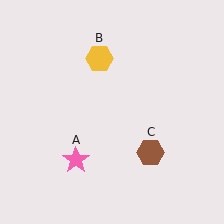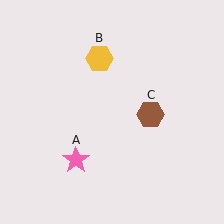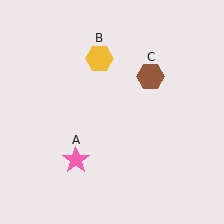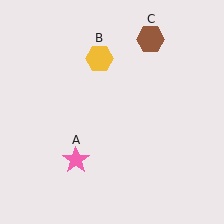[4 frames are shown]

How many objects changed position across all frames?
1 object changed position: brown hexagon (object C).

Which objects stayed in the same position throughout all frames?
Pink star (object A) and yellow hexagon (object B) remained stationary.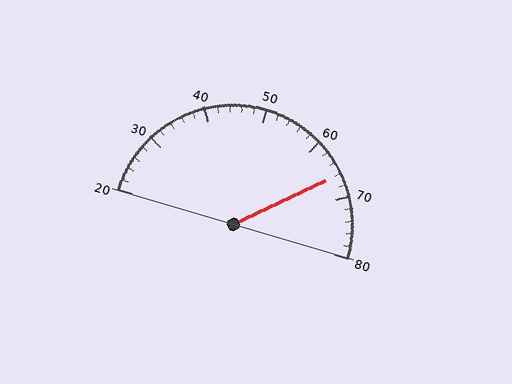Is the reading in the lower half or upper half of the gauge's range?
The reading is in the upper half of the range (20 to 80).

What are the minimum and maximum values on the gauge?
The gauge ranges from 20 to 80.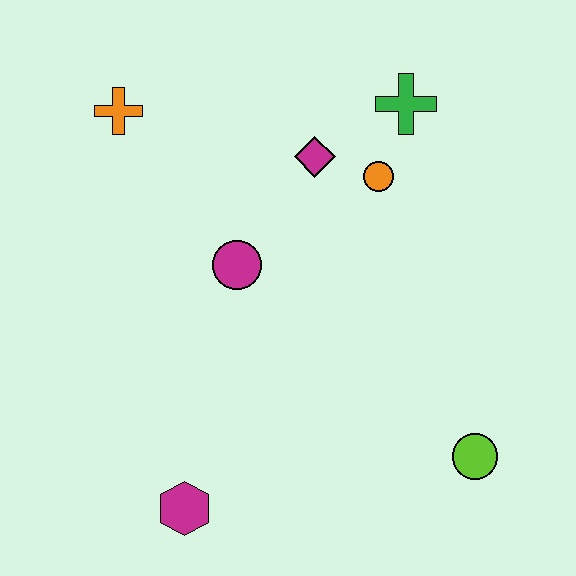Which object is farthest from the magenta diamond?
The magenta hexagon is farthest from the magenta diamond.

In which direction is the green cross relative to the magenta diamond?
The green cross is to the right of the magenta diamond.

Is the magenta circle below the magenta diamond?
Yes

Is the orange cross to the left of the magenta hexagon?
Yes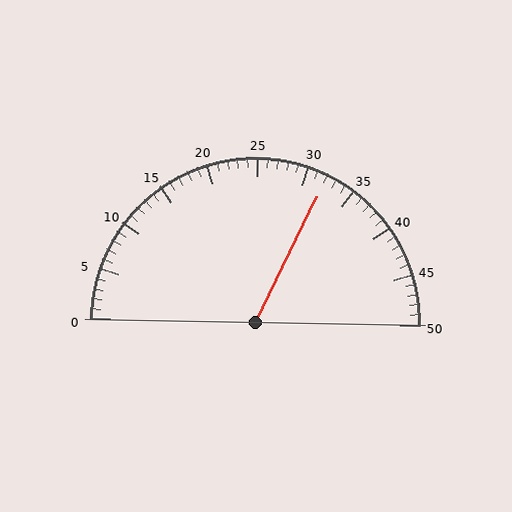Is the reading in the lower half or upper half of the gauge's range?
The reading is in the upper half of the range (0 to 50).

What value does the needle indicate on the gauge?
The needle indicates approximately 32.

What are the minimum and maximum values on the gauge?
The gauge ranges from 0 to 50.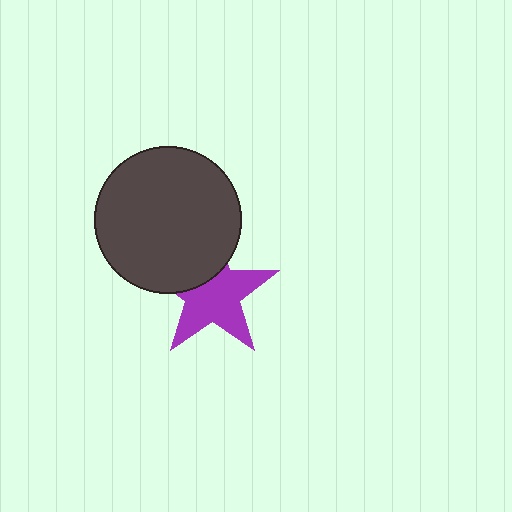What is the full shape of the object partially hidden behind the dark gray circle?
The partially hidden object is a purple star.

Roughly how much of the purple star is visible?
Most of it is visible (roughly 68%).